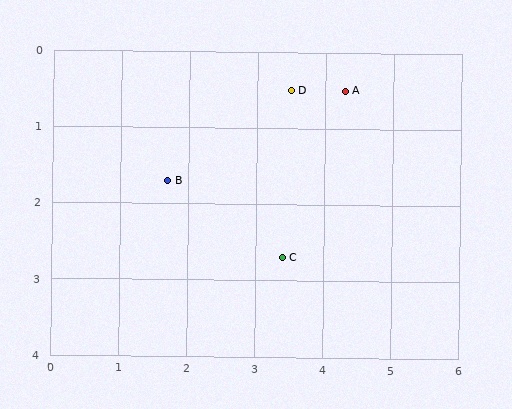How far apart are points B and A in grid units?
Points B and A are about 2.9 grid units apart.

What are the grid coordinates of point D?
Point D is at approximately (3.5, 0.5).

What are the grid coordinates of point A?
Point A is at approximately (4.3, 0.5).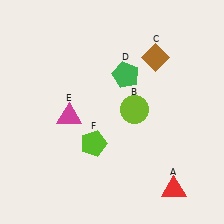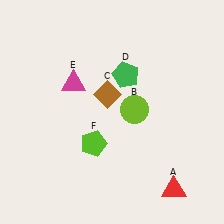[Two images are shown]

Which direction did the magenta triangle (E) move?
The magenta triangle (E) moved up.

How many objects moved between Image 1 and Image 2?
2 objects moved between the two images.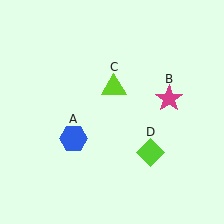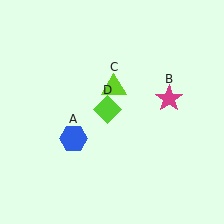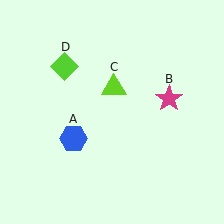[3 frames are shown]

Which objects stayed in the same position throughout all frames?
Blue hexagon (object A) and magenta star (object B) and lime triangle (object C) remained stationary.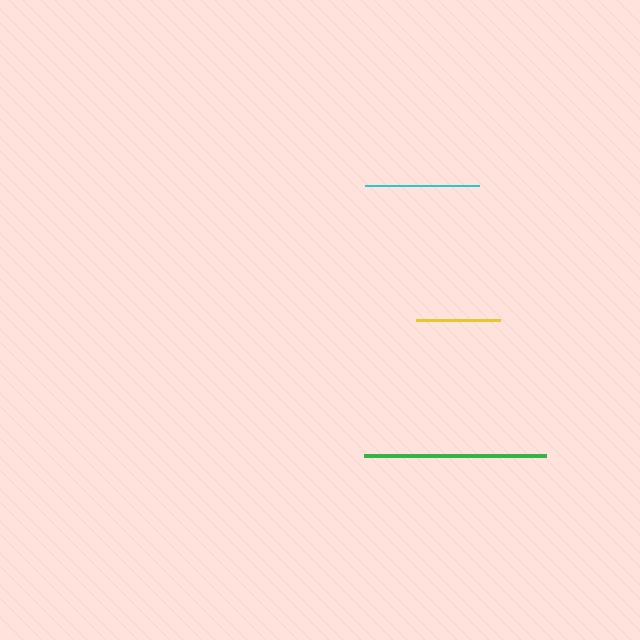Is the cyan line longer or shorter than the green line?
The green line is longer than the cyan line.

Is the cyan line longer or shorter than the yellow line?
The cyan line is longer than the yellow line.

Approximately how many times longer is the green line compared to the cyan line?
The green line is approximately 1.6 times the length of the cyan line.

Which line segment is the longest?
The green line is the longest at approximately 182 pixels.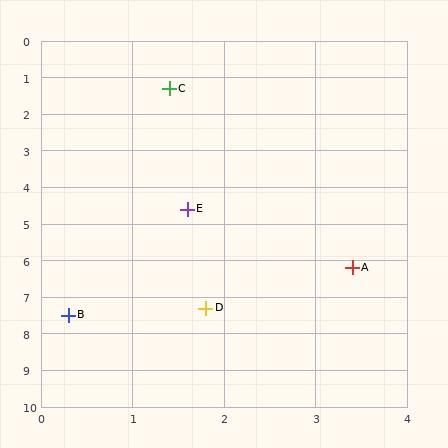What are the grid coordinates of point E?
Point E is at approximately (1.6, 4.6).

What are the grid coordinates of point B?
Point B is at approximately (0.3, 7.5).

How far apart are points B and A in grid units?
Points B and A are about 3.4 grid units apart.